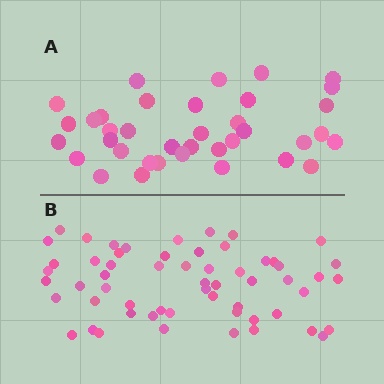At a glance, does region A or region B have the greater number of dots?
Region B (the bottom region) has more dots.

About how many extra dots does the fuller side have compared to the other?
Region B has approximately 20 more dots than region A.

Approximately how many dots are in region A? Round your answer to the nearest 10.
About 40 dots. (The exact count is 37, which rounds to 40.)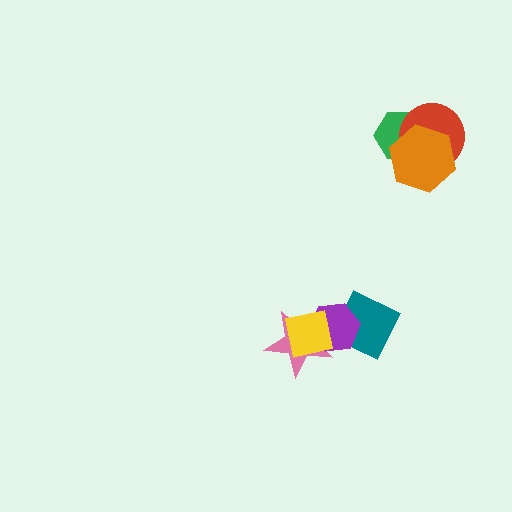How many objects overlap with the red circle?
2 objects overlap with the red circle.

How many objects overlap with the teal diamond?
2 objects overlap with the teal diamond.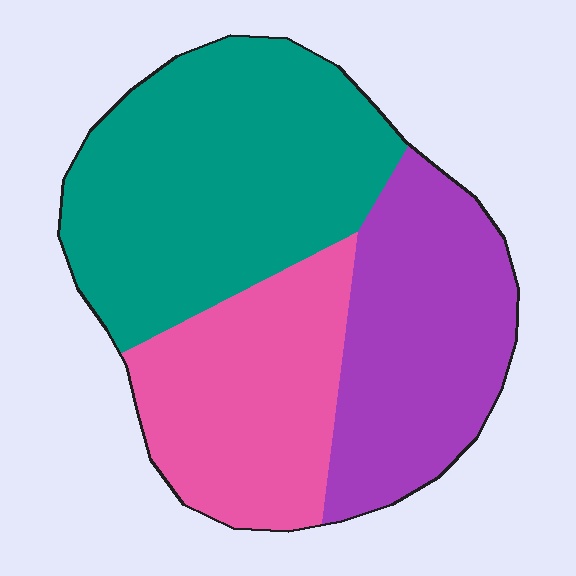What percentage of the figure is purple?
Purple takes up about one third (1/3) of the figure.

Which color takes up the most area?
Teal, at roughly 45%.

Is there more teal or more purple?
Teal.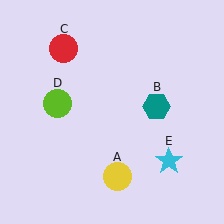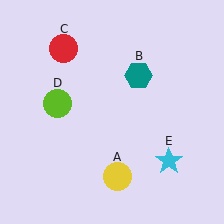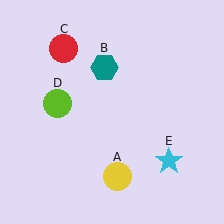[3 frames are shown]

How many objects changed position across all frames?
1 object changed position: teal hexagon (object B).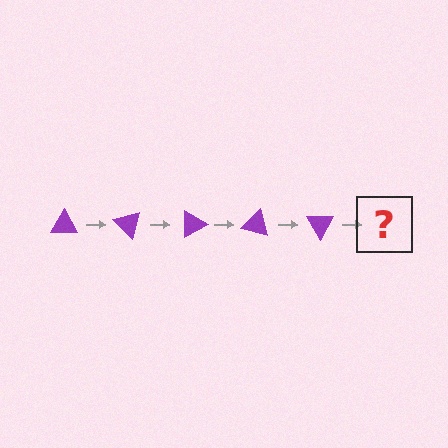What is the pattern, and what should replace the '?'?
The pattern is that the triangle rotates 45 degrees each step. The '?' should be a purple triangle rotated 225 degrees.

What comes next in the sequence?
The next element should be a purple triangle rotated 225 degrees.